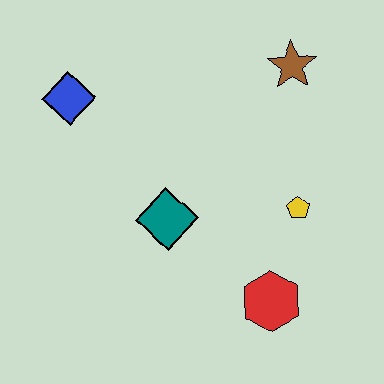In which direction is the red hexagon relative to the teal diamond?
The red hexagon is to the right of the teal diamond.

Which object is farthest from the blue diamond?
The red hexagon is farthest from the blue diamond.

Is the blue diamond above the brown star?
No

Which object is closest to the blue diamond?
The teal diamond is closest to the blue diamond.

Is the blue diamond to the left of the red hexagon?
Yes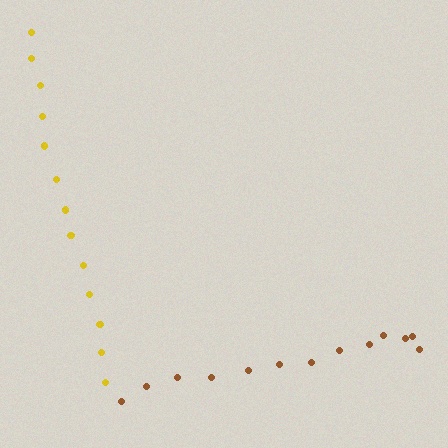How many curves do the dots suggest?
There are 2 distinct paths.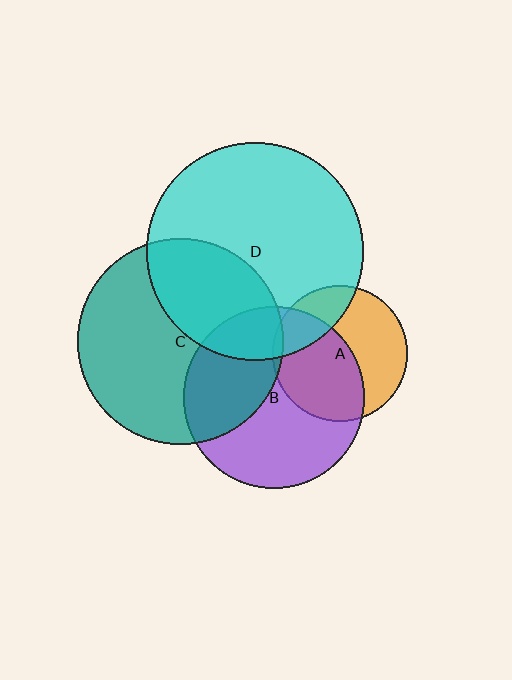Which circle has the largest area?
Circle D (cyan).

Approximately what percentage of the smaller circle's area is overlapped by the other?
Approximately 5%.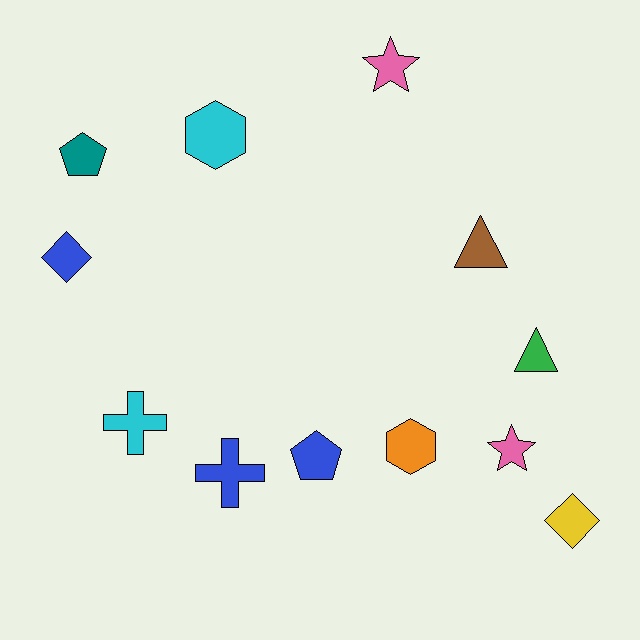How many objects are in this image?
There are 12 objects.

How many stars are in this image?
There are 2 stars.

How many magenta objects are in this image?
There are no magenta objects.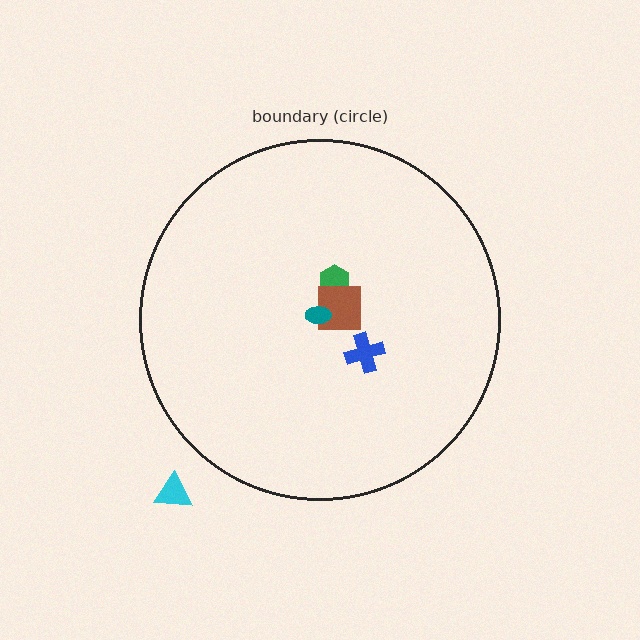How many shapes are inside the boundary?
4 inside, 1 outside.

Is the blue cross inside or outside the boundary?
Inside.